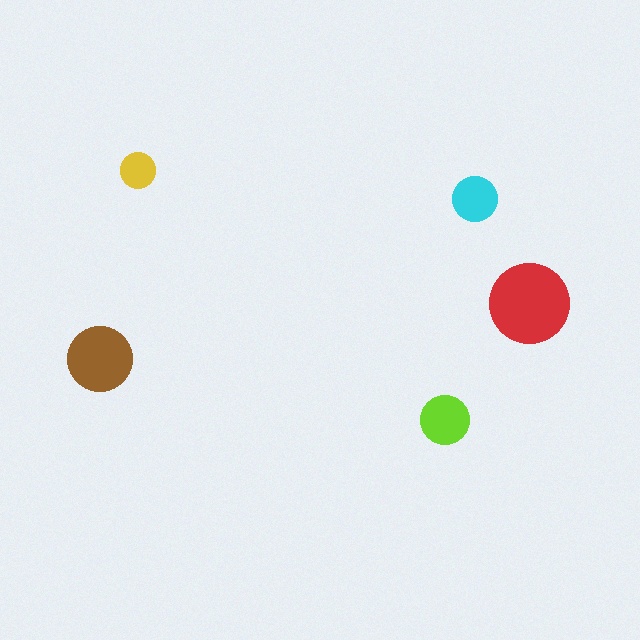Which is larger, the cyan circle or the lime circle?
The lime one.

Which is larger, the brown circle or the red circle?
The red one.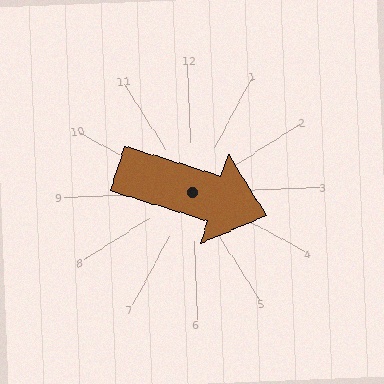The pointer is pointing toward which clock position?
Roughly 4 o'clock.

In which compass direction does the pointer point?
East.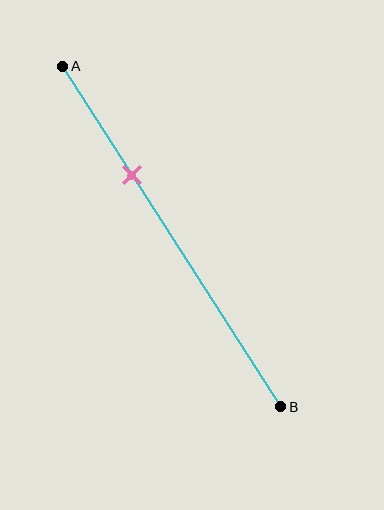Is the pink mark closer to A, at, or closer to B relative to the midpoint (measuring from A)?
The pink mark is closer to point A than the midpoint of segment AB.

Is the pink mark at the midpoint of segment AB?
No, the mark is at about 30% from A, not at the 50% midpoint.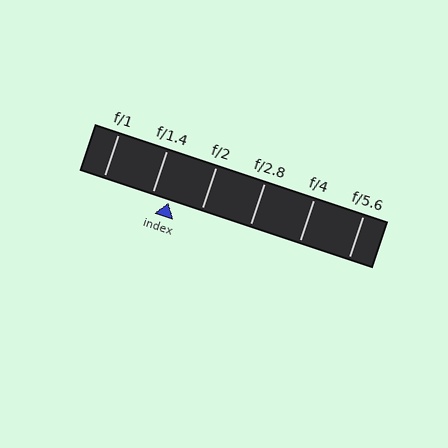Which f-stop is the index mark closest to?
The index mark is closest to f/1.4.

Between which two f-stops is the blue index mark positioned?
The index mark is between f/1.4 and f/2.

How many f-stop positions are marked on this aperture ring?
There are 6 f-stop positions marked.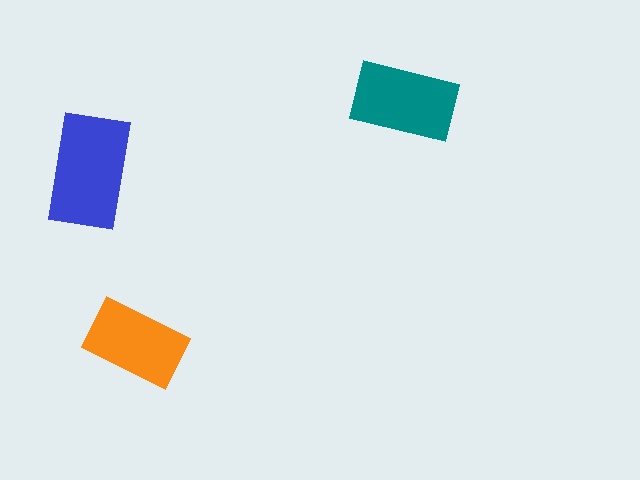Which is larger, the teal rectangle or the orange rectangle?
The teal one.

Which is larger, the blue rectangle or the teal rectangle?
The blue one.